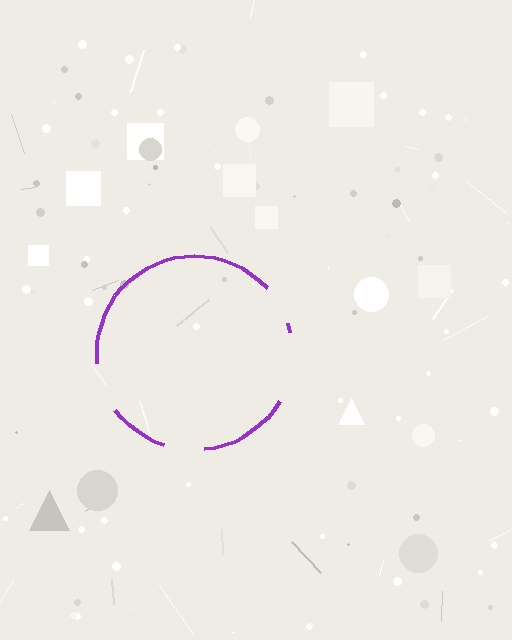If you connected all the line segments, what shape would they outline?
They would outline a circle.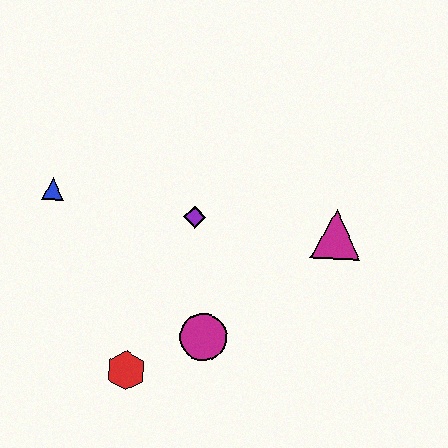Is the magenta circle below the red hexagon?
No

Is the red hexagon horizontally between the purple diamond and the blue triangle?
Yes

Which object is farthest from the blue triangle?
The magenta triangle is farthest from the blue triangle.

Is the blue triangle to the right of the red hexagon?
No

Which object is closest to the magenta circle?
The red hexagon is closest to the magenta circle.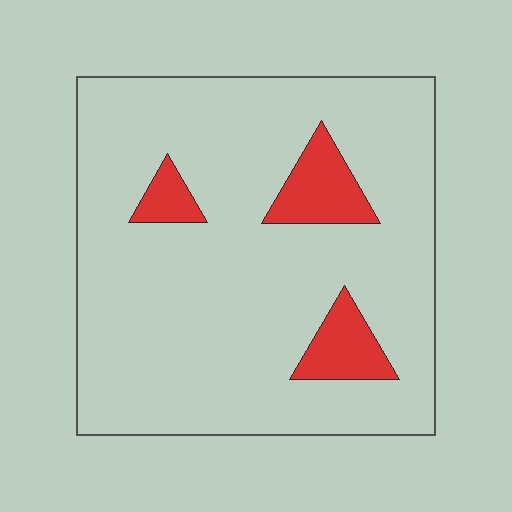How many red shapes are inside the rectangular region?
3.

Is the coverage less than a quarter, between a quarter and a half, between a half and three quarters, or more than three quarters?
Less than a quarter.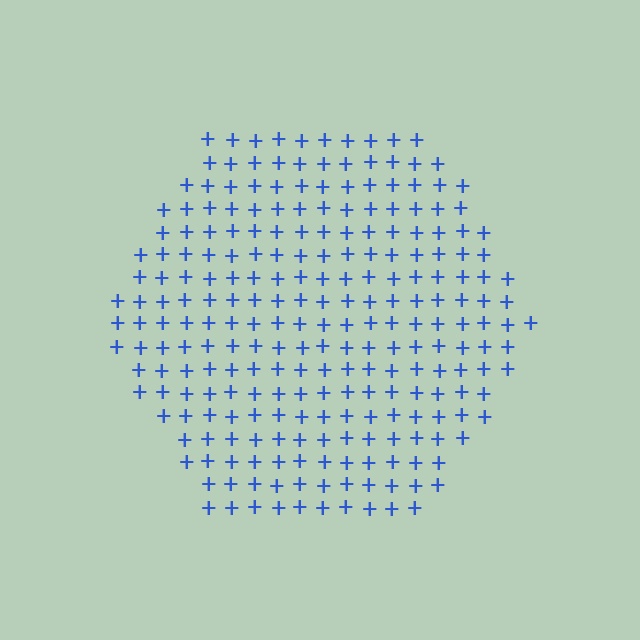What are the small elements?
The small elements are plus signs.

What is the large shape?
The large shape is a hexagon.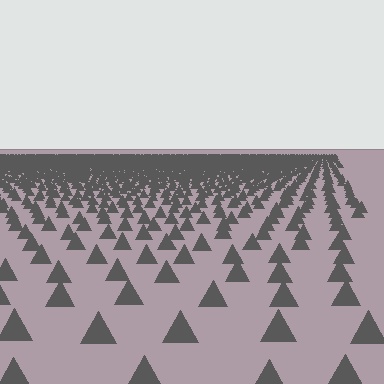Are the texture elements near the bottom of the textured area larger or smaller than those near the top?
Larger. Near the bottom, elements are closer to the viewer and appear at a bigger on-screen size.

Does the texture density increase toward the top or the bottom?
Density increases toward the top.